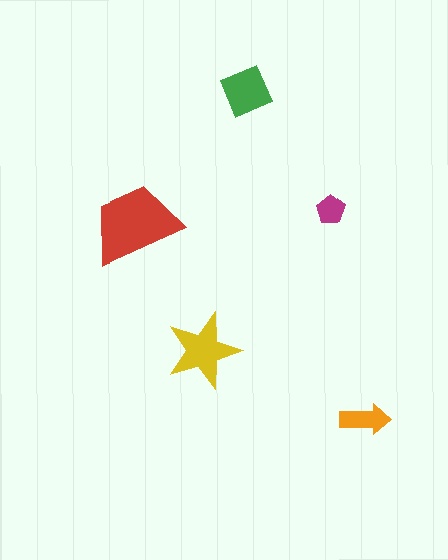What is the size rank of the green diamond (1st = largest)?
3rd.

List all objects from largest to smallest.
The red trapezoid, the yellow star, the green diamond, the orange arrow, the magenta pentagon.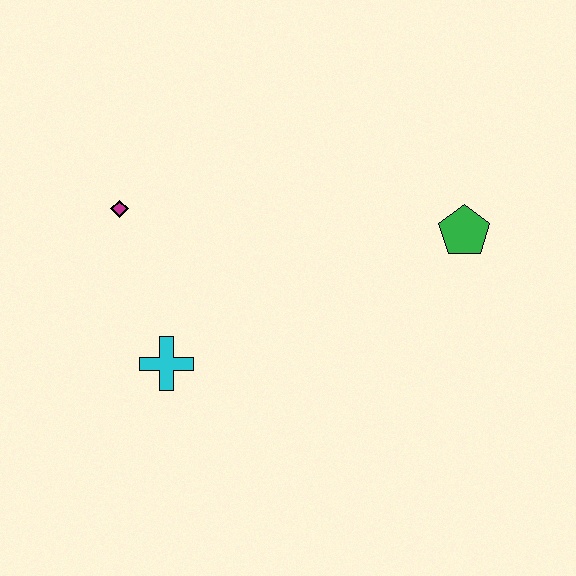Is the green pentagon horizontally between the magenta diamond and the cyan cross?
No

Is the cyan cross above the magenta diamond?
No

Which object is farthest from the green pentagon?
The magenta diamond is farthest from the green pentagon.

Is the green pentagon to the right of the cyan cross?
Yes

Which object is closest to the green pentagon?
The cyan cross is closest to the green pentagon.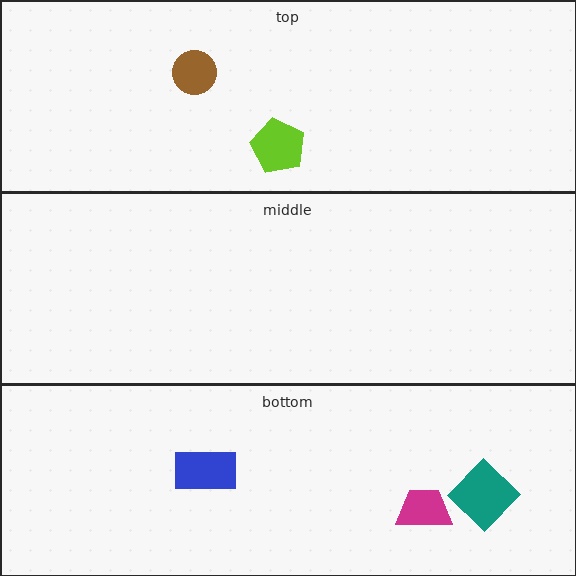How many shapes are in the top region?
2.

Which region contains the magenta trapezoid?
The bottom region.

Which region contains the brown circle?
The top region.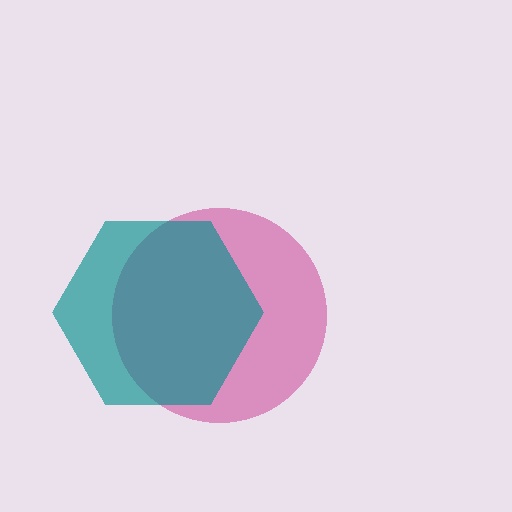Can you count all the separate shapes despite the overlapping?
Yes, there are 2 separate shapes.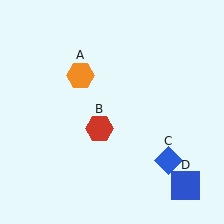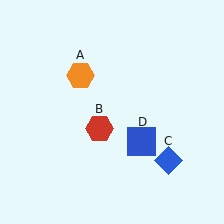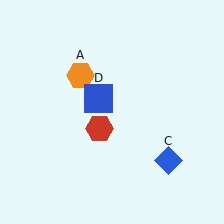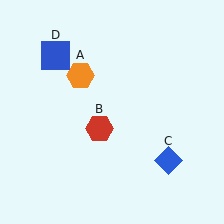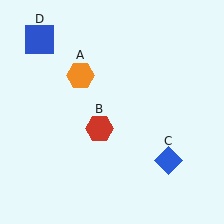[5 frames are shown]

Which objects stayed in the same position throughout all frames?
Orange hexagon (object A) and red hexagon (object B) and blue diamond (object C) remained stationary.